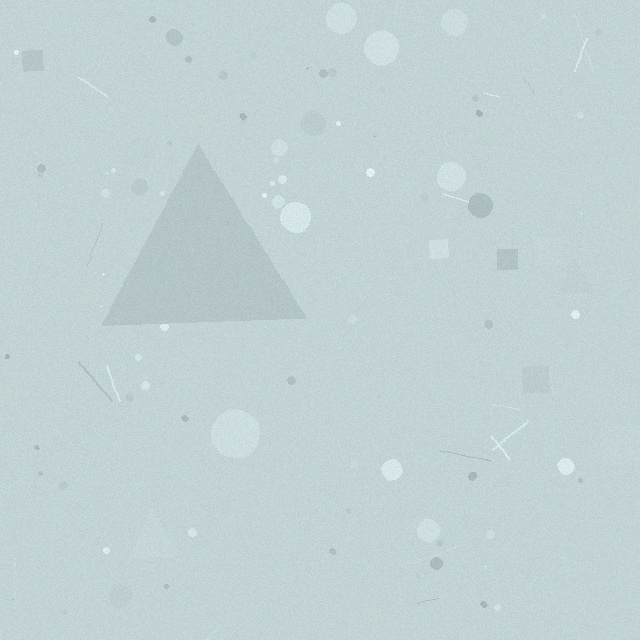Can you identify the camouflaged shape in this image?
The camouflaged shape is a triangle.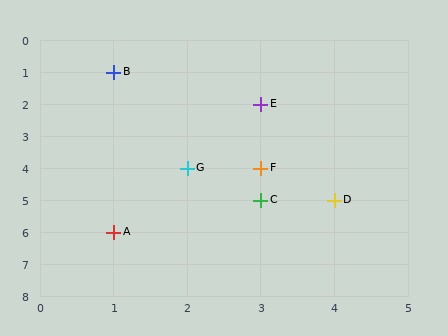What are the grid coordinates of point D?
Point D is at grid coordinates (4, 5).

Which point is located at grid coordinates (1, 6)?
Point A is at (1, 6).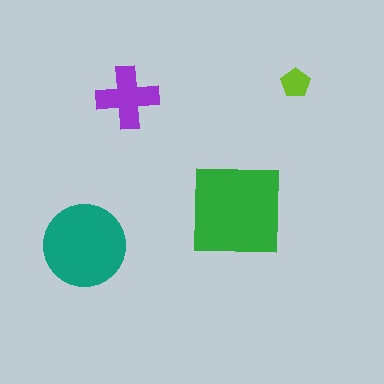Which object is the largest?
The green square.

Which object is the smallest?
The lime pentagon.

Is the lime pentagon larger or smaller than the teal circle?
Smaller.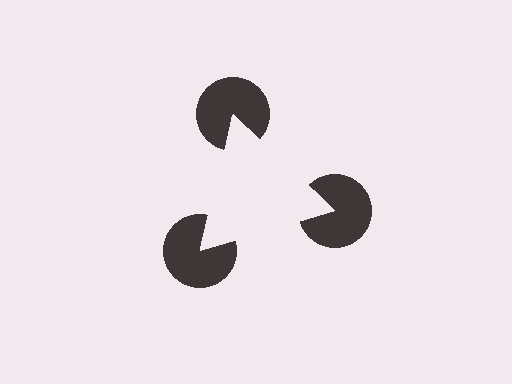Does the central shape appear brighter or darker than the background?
It typically appears slightly brighter than the background, even though no actual brightness change is drawn.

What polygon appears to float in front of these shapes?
An illusory triangle — its edges are inferred from the aligned wedge cuts in the pac-man discs, not physically drawn.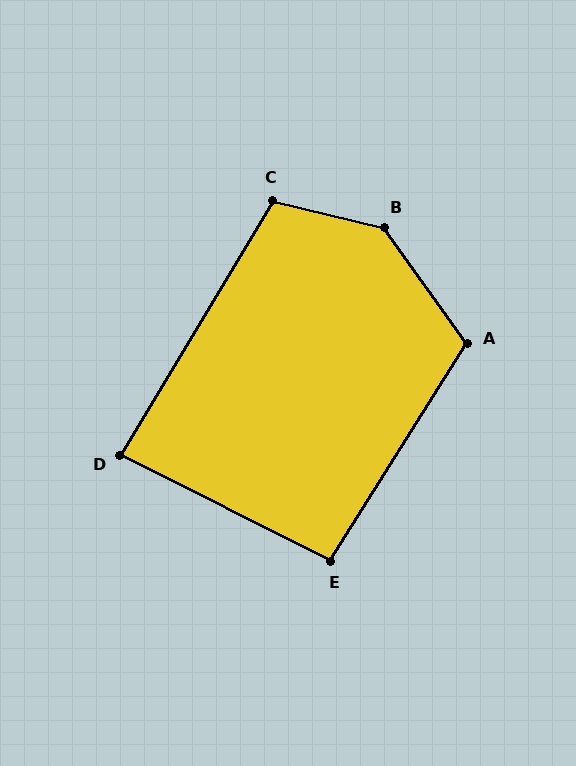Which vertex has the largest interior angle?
B, at approximately 139 degrees.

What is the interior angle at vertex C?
Approximately 107 degrees (obtuse).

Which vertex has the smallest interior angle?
D, at approximately 86 degrees.